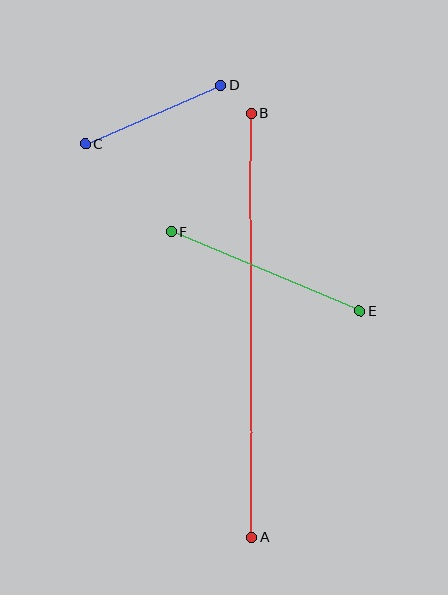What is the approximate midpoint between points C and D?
The midpoint is at approximately (153, 114) pixels.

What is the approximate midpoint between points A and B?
The midpoint is at approximately (251, 326) pixels.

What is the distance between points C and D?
The distance is approximately 148 pixels.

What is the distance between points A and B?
The distance is approximately 424 pixels.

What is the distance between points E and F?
The distance is approximately 204 pixels.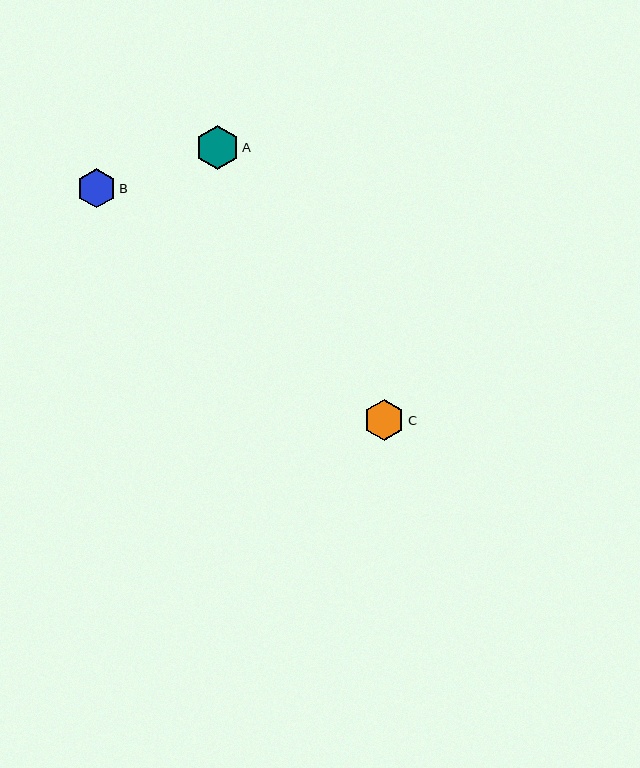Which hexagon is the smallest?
Hexagon B is the smallest with a size of approximately 39 pixels.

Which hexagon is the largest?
Hexagon A is the largest with a size of approximately 44 pixels.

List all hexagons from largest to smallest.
From largest to smallest: A, C, B.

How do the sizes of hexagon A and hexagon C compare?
Hexagon A and hexagon C are approximately the same size.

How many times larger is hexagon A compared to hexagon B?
Hexagon A is approximately 1.1 times the size of hexagon B.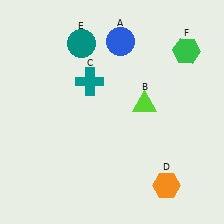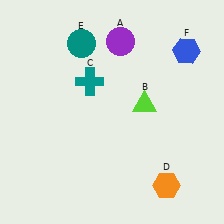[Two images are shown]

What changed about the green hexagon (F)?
In Image 1, F is green. In Image 2, it changed to blue.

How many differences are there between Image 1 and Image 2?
There are 2 differences between the two images.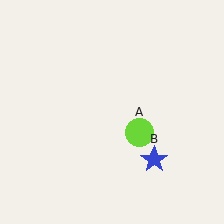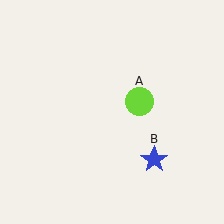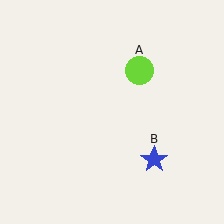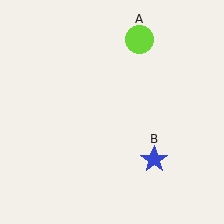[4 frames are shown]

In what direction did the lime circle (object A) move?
The lime circle (object A) moved up.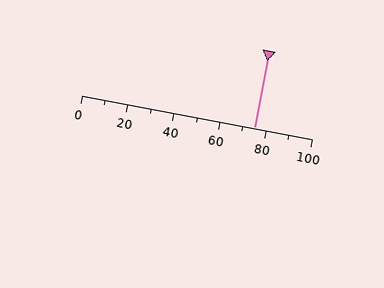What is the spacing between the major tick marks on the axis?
The major ticks are spaced 20 apart.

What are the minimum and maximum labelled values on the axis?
The axis runs from 0 to 100.